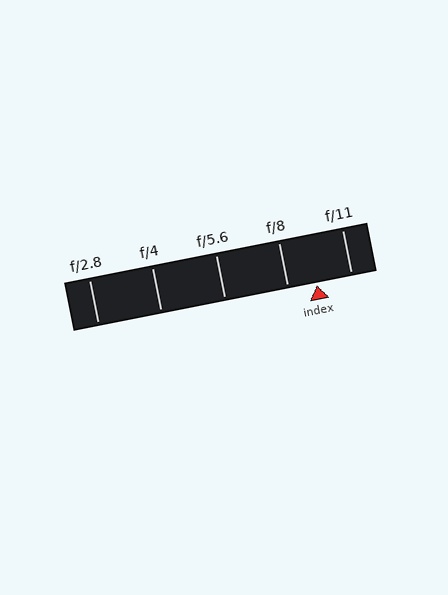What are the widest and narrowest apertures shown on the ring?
The widest aperture shown is f/2.8 and the narrowest is f/11.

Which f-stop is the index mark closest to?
The index mark is closest to f/8.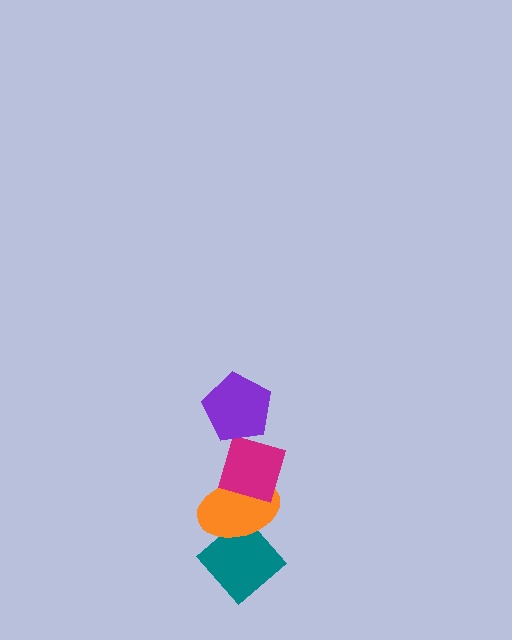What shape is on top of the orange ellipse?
The magenta diamond is on top of the orange ellipse.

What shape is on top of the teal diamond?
The orange ellipse is on top of the teal diamond.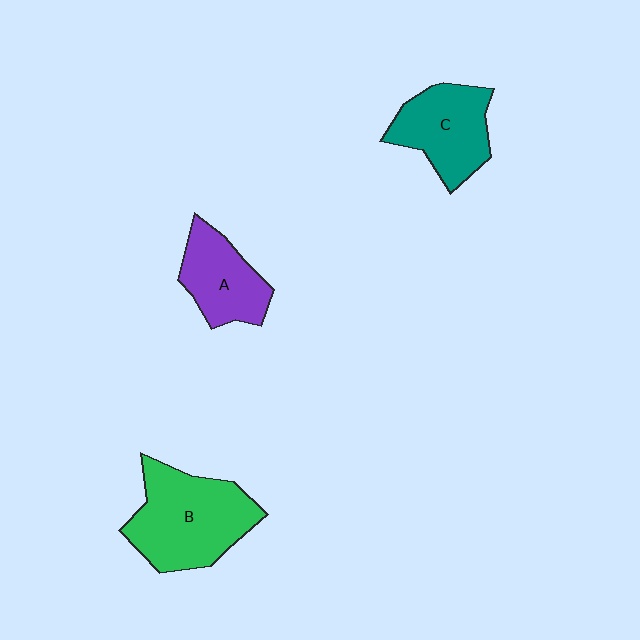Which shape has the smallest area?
Shape A (purple).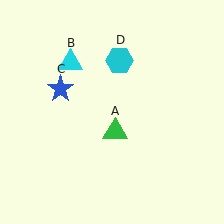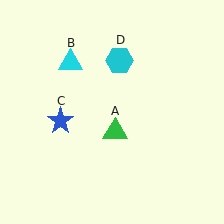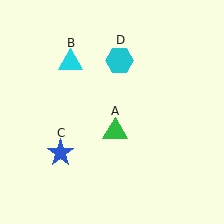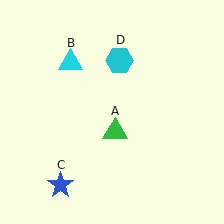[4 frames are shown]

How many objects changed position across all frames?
1 object changed position: blue star (object C).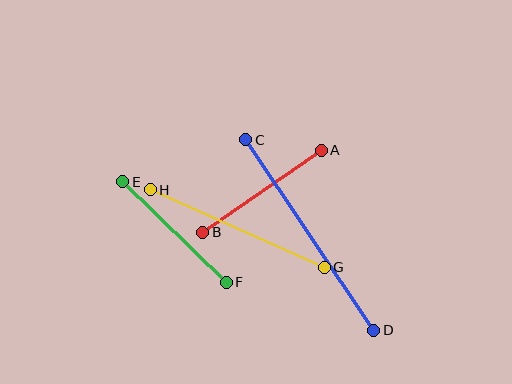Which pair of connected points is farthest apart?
Points C and D are farthest apart.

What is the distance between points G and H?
The distance is approximately 191 pixels.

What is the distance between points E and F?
The distance is approximately 144 pixels.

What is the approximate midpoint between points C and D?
The midpoint is at approximately (310, 235) pixels.